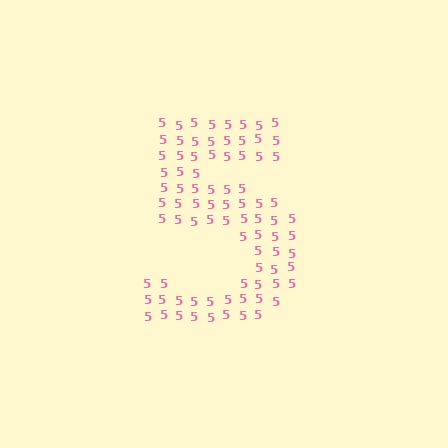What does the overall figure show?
The overall figure shows the digit 5.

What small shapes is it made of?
It is made of small digit 5's.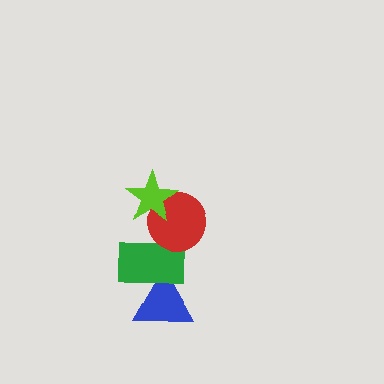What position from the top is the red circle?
The red circle is 2nd from the top.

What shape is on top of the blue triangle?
The green rectangle is on top of the blue triangle.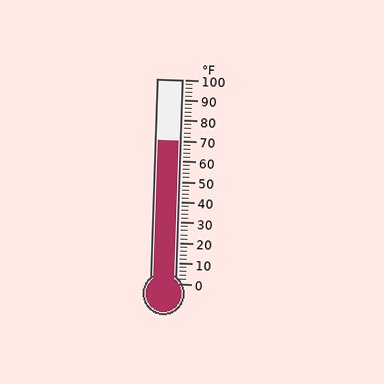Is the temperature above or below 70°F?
The temperature is at 70°F.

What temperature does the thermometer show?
The thermometer shows approximately 70°F.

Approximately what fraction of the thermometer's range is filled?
The thermometer is filled to approximately 70% of its range.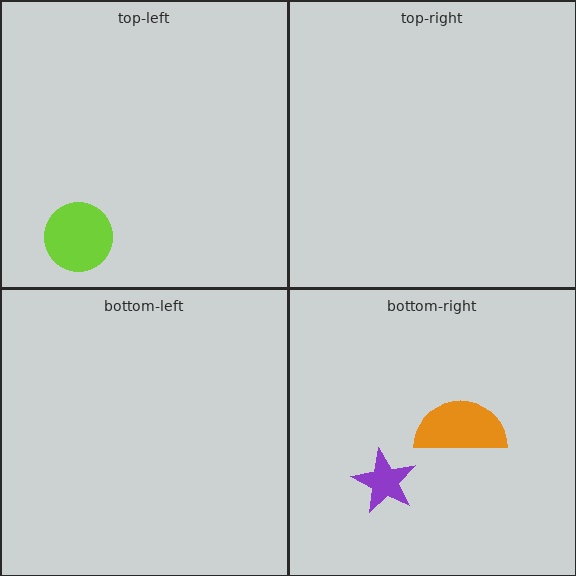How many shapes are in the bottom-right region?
2.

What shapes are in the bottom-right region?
The purple star, the orange semicircle.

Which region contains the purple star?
The bottom-right region.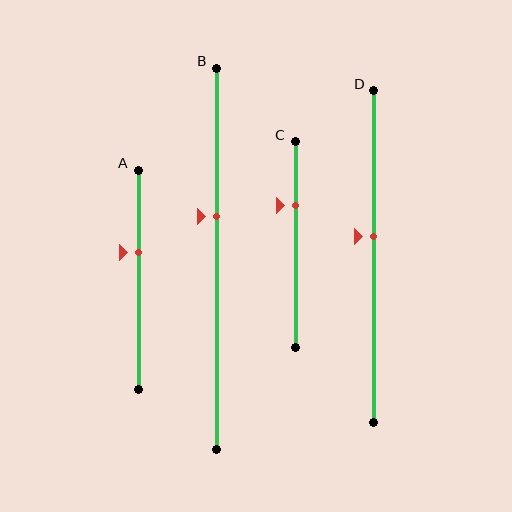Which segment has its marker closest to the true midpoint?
Segment D has its marker closest to the true midpoint.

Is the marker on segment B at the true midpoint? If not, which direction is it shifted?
No, the marker on segment B is shifted upward by about 11% of the segment length.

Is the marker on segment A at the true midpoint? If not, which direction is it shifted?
No, the marker on segment A is shifted upward by about 13% of the segment length.